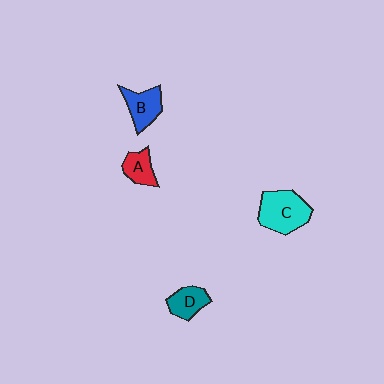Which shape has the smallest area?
Shape A (red).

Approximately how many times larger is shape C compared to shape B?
Approximately 1.5 times.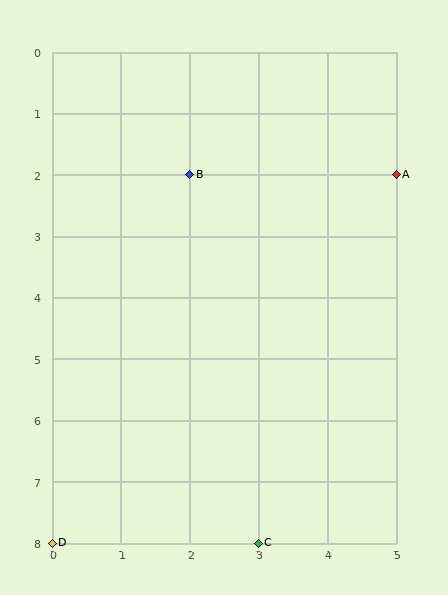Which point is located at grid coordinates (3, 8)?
Point C is at (3, 8).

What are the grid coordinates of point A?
Point A is at grid coordinates (5, 2).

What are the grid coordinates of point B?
Point B is at grid coordinates (2, 2).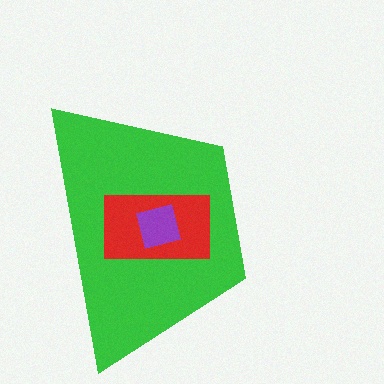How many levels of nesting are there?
3.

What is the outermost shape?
The green trapezoid.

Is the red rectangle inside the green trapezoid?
Yes.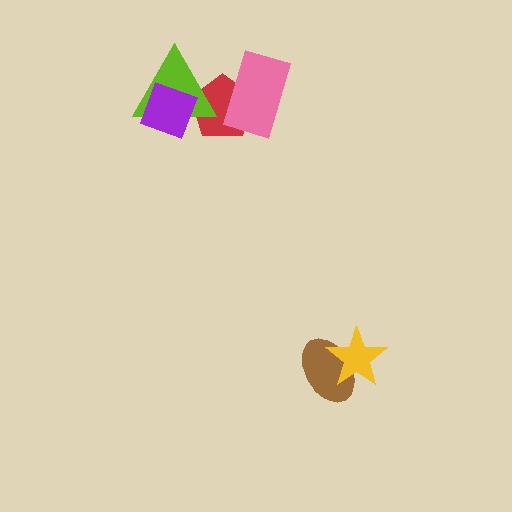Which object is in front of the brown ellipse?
The yellow star is in front of the brown ellipse.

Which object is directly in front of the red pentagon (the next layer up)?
The lime triangle is directly in front of the red pentagon.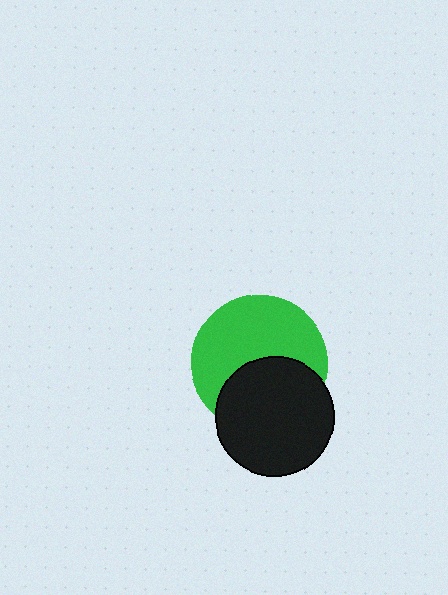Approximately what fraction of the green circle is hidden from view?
Roughly 41% of the green circle is hidden behind the black circle.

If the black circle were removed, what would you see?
You would see the complete green circle.